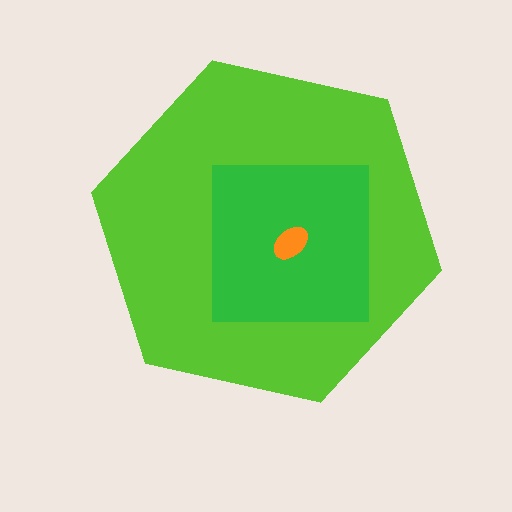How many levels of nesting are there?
3.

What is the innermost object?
The orange ellipse.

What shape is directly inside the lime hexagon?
The green square.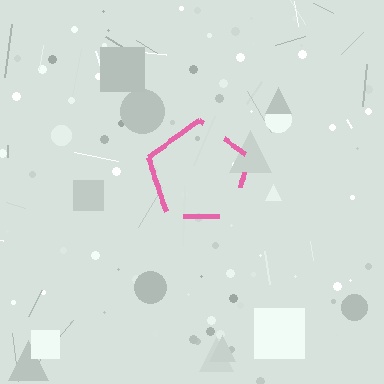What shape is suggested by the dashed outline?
The dashed outline suggests a pentagon.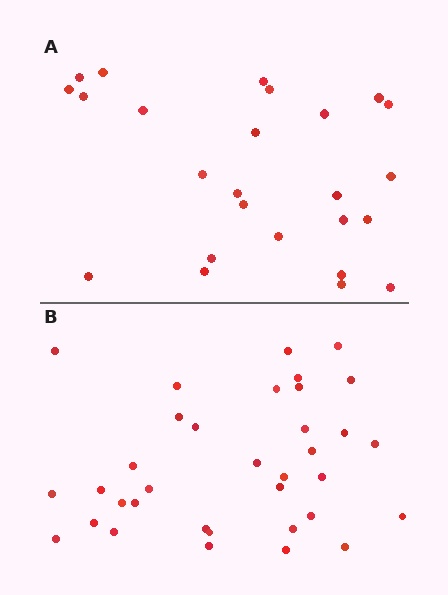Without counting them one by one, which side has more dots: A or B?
Region B (the bottom region) has more dots.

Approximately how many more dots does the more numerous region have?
Region B has roughly 10 or so more dots than region A.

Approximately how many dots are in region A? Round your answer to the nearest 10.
About 20 dots. (The exact count is 25, which rounds to 20.)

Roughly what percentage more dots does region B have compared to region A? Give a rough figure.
About 40% more.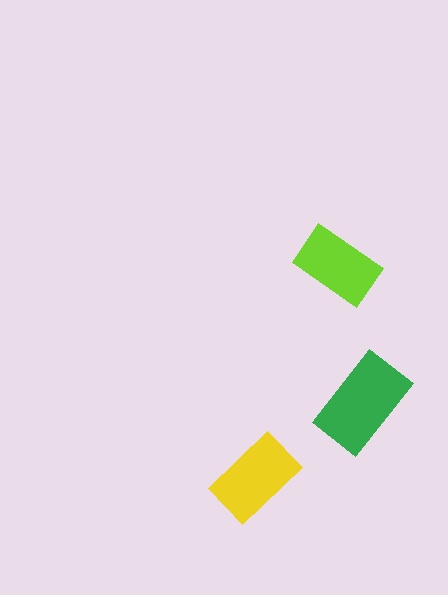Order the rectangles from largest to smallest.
the green one, the yellow one, the lime one.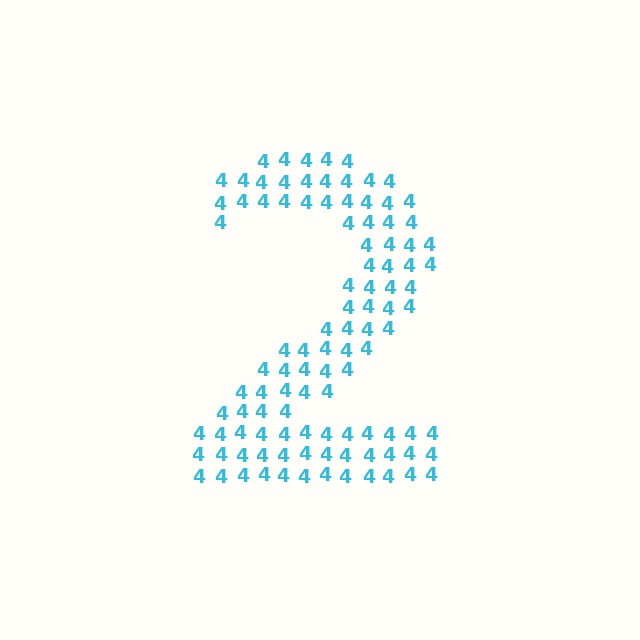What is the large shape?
The large shape is the digit 2.